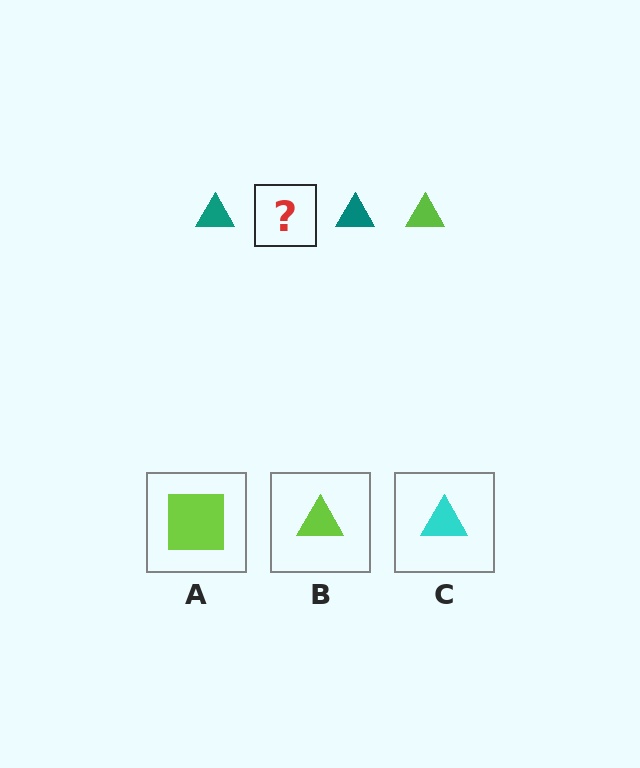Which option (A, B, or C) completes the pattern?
B.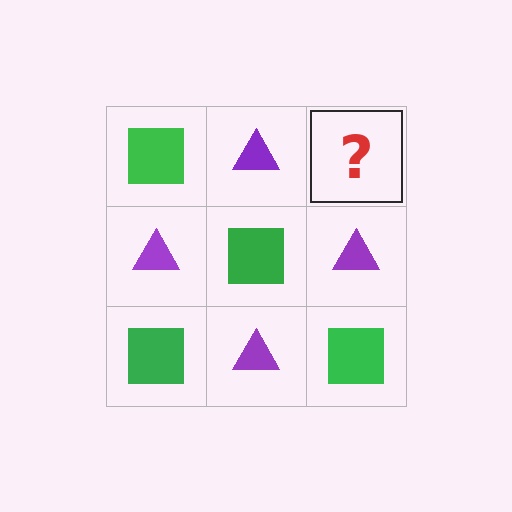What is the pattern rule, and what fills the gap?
The rule is that it alternates green square and purple triangle in a checkerboard pattern. The gap should be filled with a green square.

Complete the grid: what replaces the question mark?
The question mark should be replaced with a green square.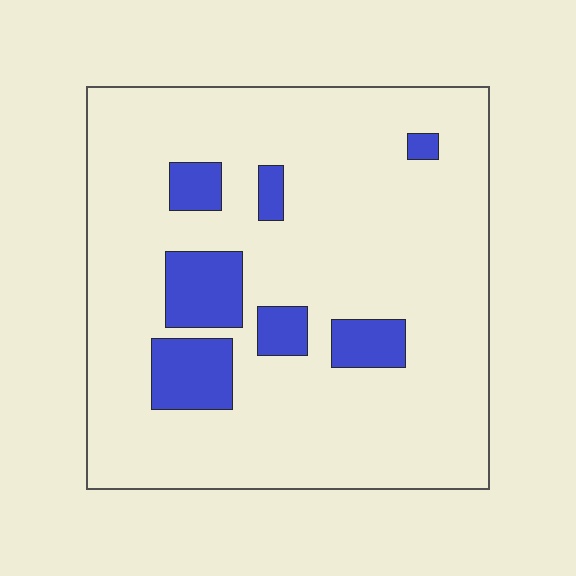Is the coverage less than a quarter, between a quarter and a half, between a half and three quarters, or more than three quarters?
Less than a quarter.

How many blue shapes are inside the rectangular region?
7.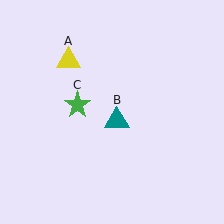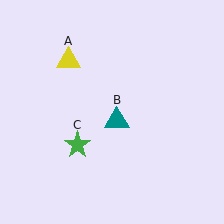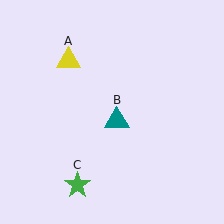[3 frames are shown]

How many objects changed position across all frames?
1 object changed position: green star (object C).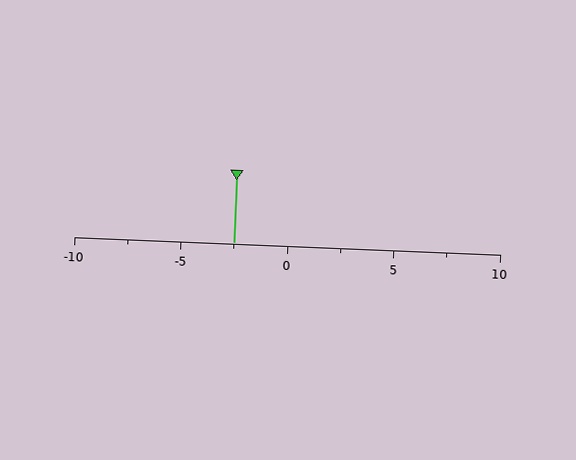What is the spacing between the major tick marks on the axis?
The major ticks are spaced 5 apart.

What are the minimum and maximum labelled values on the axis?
The axis runs from -10 to 10.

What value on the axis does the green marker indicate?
The marker indicates approximately -2.5.